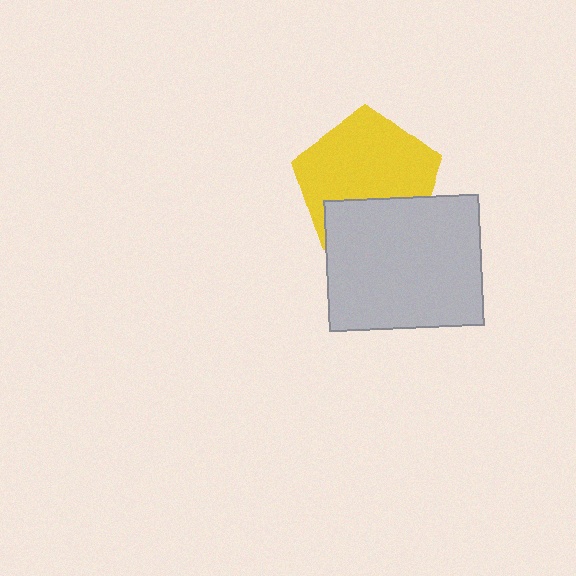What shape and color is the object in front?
The object in front is a light gray rectangle.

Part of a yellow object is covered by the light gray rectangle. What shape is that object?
It is a pentagon.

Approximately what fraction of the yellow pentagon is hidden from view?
Roughly 33% of the yellow pentagon is hidden behind the light gray rectangle.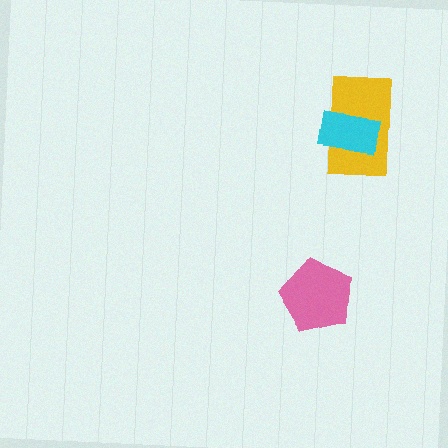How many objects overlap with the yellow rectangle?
1 object overlaps with the yellow rectangle.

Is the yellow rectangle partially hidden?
Yes, it is partially covered by another shape.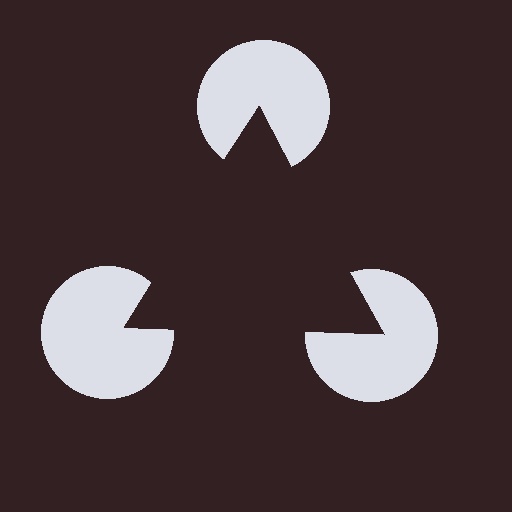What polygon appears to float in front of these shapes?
An illusory triangle — its edges are inferred from the aligned wedge cuts in the pac-man discs, not physically drawn.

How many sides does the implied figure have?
3 sides.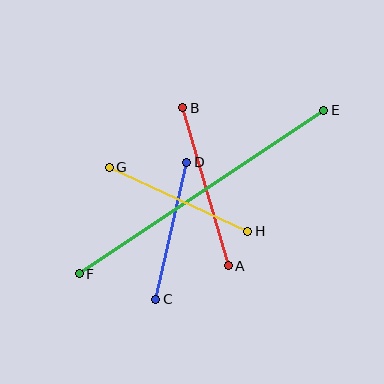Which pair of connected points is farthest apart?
Points E and F are farthest apart.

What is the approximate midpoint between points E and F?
The midpoint is at approximately (202, 192) pixels.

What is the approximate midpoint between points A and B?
The midpoint is at approximately (206, 187) pixels.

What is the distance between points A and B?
The distance is approximately 164 pixels.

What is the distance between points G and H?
The distance is approximately 152 pixels.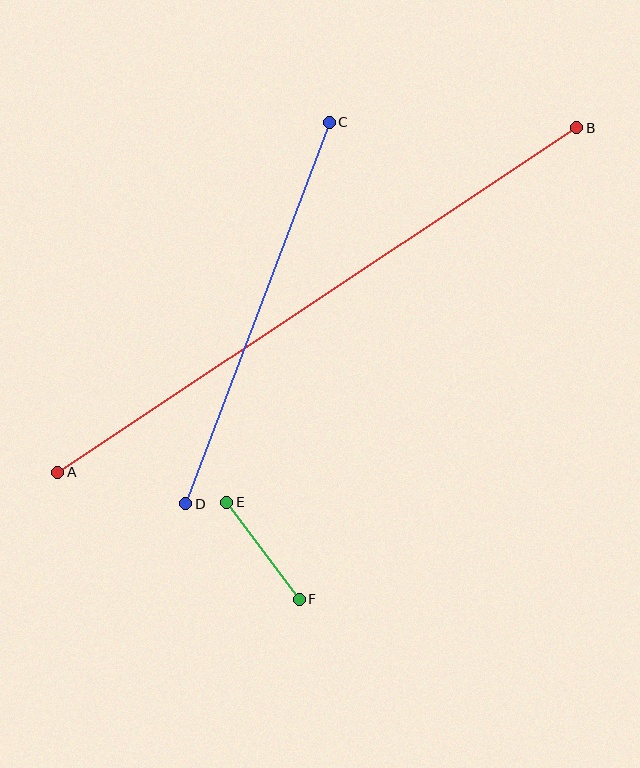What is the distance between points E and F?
The distance is approximately 121 pixels.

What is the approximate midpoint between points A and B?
The midpoint is at approximately (317, 300) pixels.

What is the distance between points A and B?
The distance is approximately 623 pixels.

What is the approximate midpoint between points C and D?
The midpoint is at approximately (258, 313) pixels.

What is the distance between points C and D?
The distance is approximately 408 pixels.